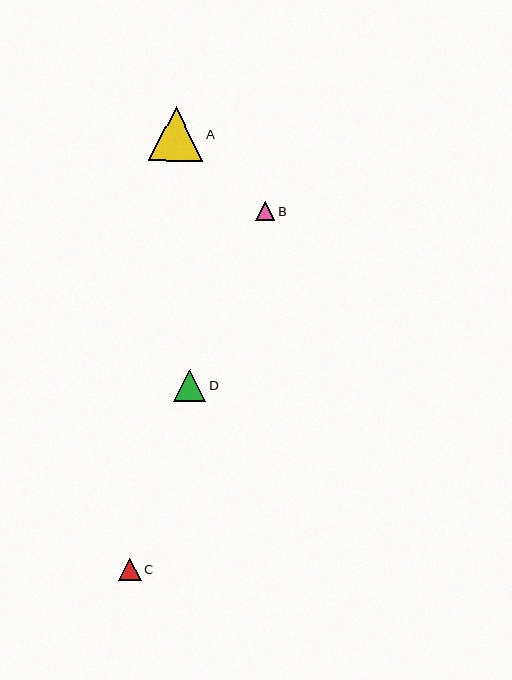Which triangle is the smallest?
Triangle B is the smallest with a size of approximately 19 pixels.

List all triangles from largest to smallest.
From largest to smallest: A, D, C, B.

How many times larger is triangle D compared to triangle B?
Triangle D is approximately 1.7 times the size of triangle B.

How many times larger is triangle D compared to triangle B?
Triangle D is approximately 1.7 times the size of triangle B.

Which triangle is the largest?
Triangle A is the largest with a size of approximately 54 pixels.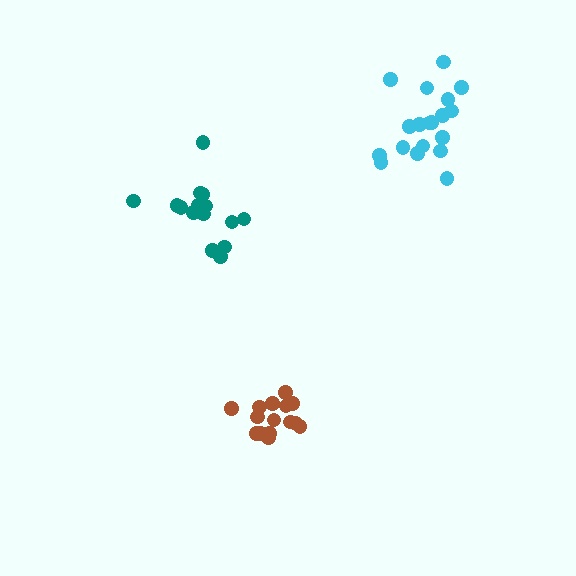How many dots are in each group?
Group 1: 15 dots, Group 2: 15 dots, Group 3: 19 dots (49 total).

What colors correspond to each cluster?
The clusters are colored: teal, brown, cyan.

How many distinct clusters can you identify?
There are 3 distinct clusters.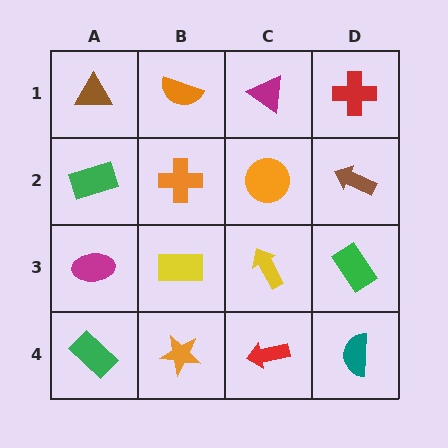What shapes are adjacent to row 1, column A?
A green rectangle (row 2, column A), an orange semicircle (row 1, column B).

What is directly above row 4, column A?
A magenta ellipse.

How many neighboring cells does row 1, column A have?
2.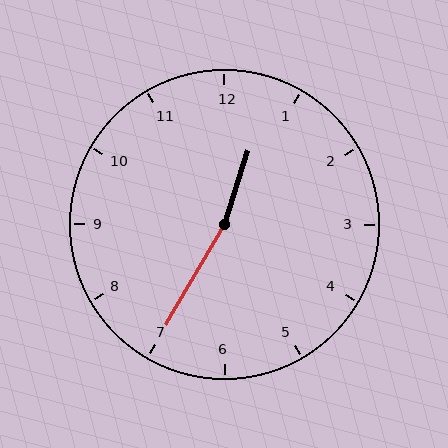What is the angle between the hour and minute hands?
Approximately 168 degrees.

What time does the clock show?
12:35.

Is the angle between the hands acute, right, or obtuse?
It is obtuse.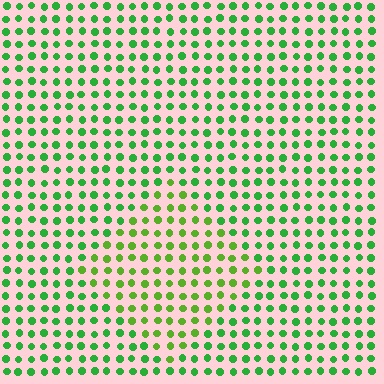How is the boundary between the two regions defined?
The boundary is defined purely by a slight shift in hue (about 28 degrees). Spacing, size, and orientation are identical on both sides.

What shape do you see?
I see a diamond.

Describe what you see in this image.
The image is filled with small green elements in a uniform arrangement. A diamond-shaped region is visible where the elements are tinted to a slightly different hue, forming a subtle color boundary.